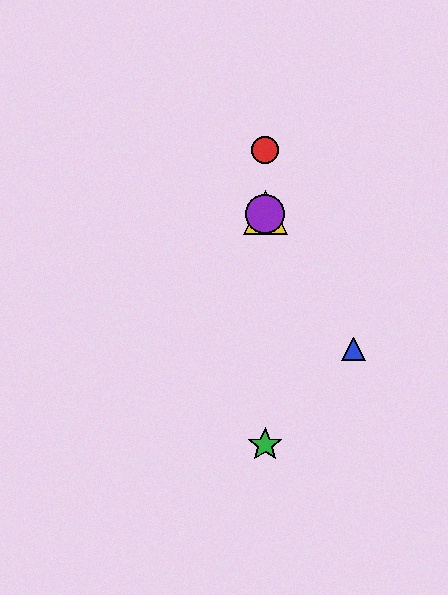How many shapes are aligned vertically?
4 shapes (the red circle, the green star, the yellow triangle, the purple circle) are aligned vertically.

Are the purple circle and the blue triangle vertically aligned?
No, the purple circle is at x≈265 and the blue triangle is at x≈353.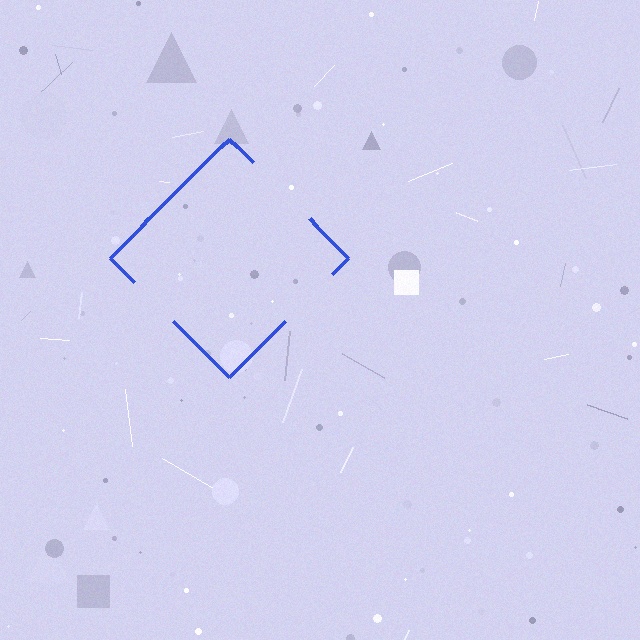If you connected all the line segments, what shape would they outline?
They would outline a diamond.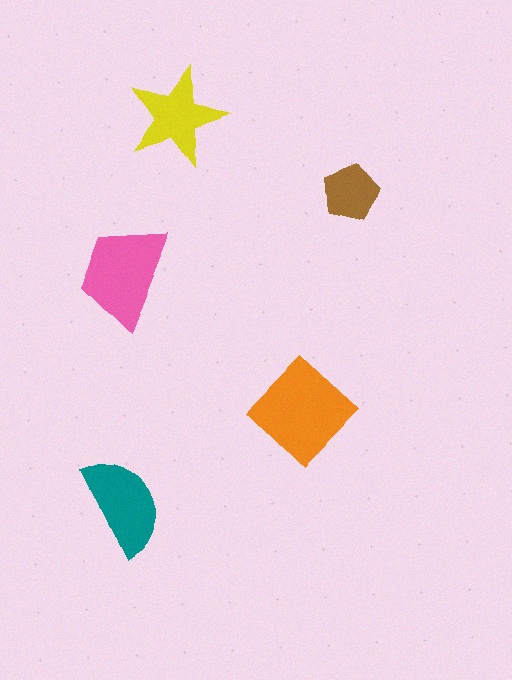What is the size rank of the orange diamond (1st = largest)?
1st.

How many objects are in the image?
There are 5 objects in the image.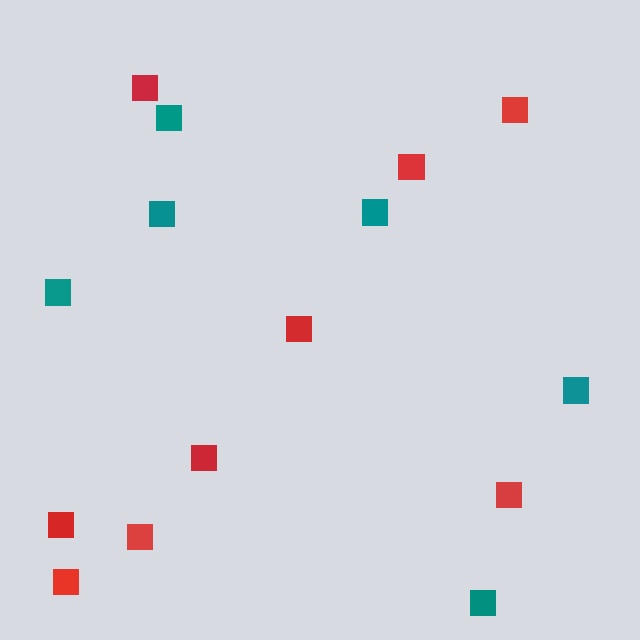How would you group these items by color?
There are 2 groups: one group of red squares (9) and one group of teal squares (6).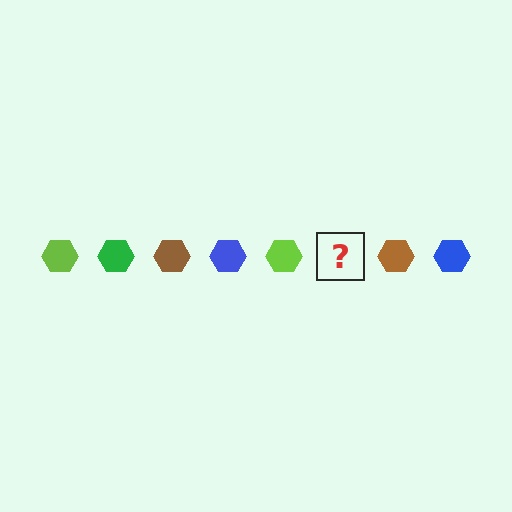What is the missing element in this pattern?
The missing element is a green hexagon.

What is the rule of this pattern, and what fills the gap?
The rule is that the pattern cycles through lime, green, brown, blue hexagons. The gap should be filled with a green hexagon.